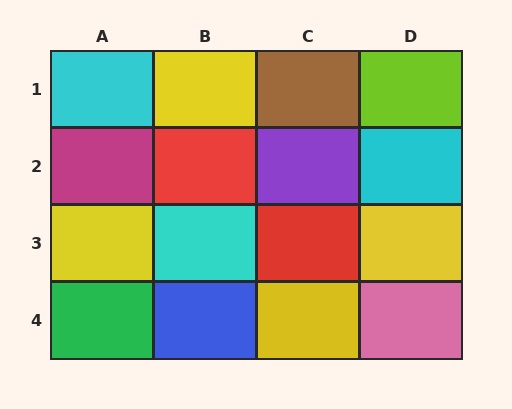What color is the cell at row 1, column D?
Lime.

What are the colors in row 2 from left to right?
Magenta, red, purple, cyan.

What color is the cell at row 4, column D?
Pink.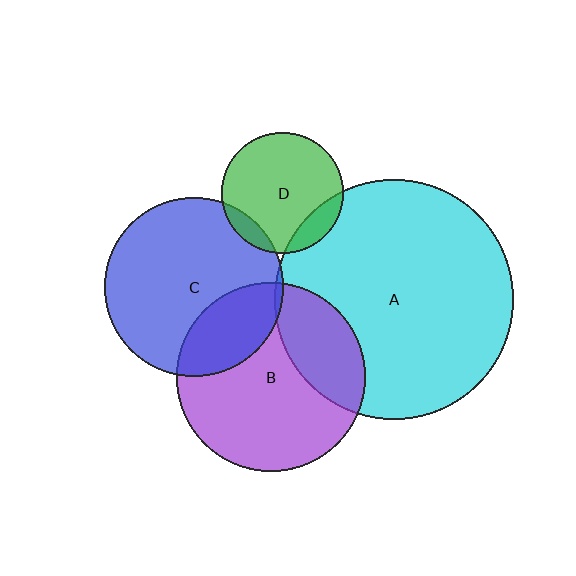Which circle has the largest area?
Circle A (cyan).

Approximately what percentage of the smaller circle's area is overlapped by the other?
Approximately 10%.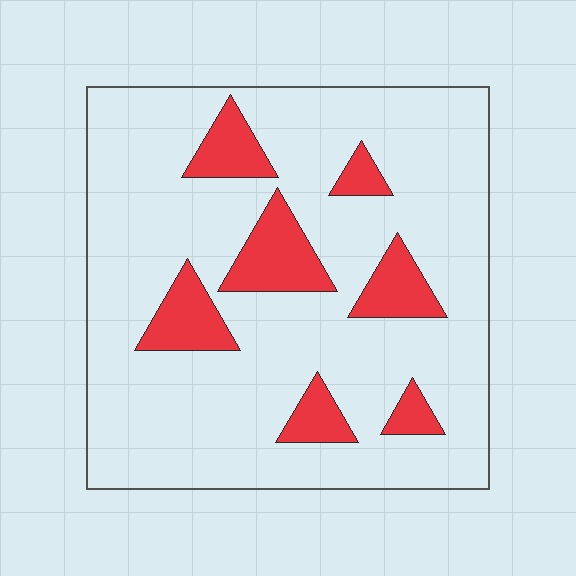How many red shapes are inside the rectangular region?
7.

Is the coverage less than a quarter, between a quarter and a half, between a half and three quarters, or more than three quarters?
Less than a quarter.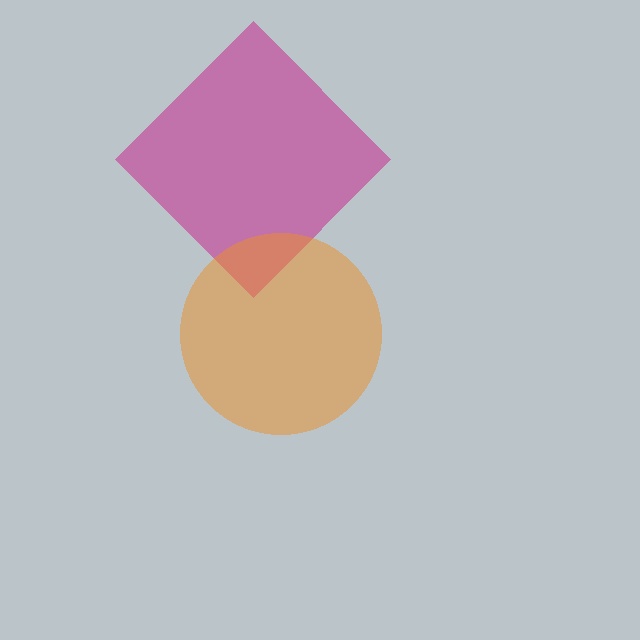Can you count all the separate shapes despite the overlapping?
Yes, there are 2 separate shapes.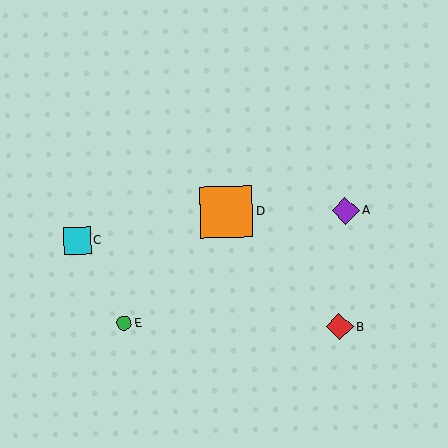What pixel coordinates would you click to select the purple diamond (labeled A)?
Click at (346, 211) to select the purple diamond A.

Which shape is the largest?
The orange square (labeled D) is the largest.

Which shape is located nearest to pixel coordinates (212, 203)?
The orange square (labeled D) at (226, 212) is nearest to that location.